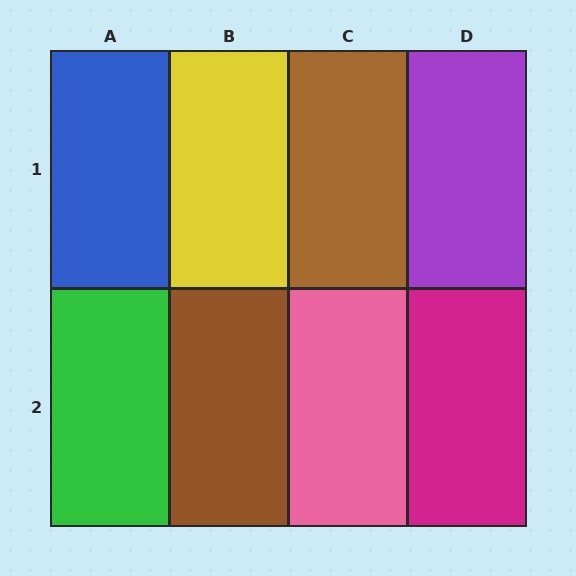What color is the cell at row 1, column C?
Brown.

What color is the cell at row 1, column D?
Purple.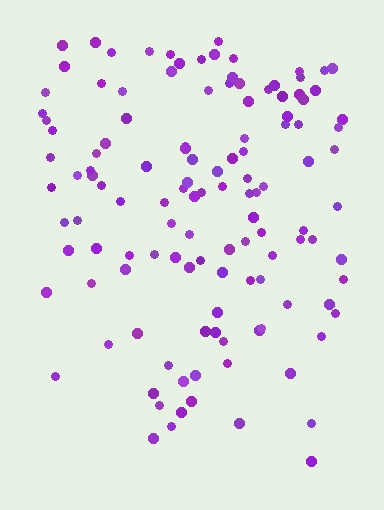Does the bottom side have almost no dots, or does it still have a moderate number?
Still a moderate number, just noticeably fewer than the top.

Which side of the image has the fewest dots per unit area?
The bottom.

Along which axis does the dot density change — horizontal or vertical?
Vertical.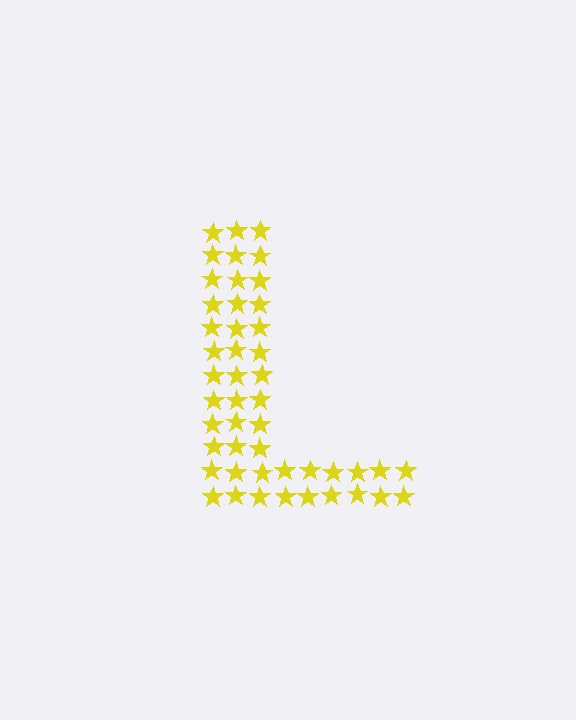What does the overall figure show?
The overall figure shows the letter L.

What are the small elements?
The small elements are stars.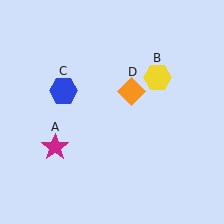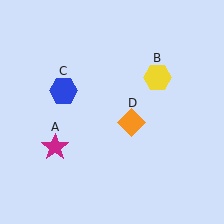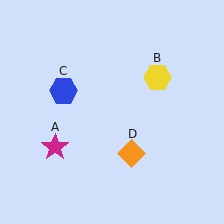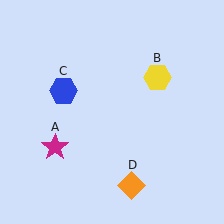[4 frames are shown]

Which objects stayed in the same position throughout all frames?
Magenta star (object A) and yellow hexagon (object B) and blue hexagon (object C) remained stationary.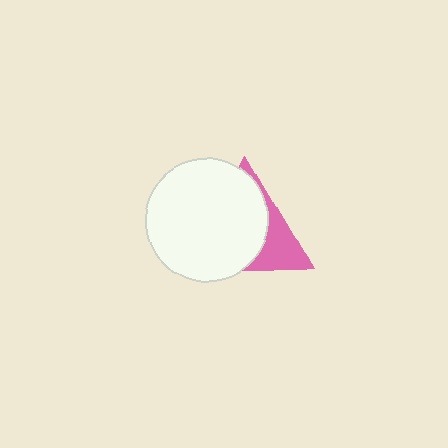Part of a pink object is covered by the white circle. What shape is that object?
It is a triangle.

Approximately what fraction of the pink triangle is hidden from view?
Roughly 69% of the pink triangle is hidden behind the white circle.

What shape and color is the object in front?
The object in front is a white circle.